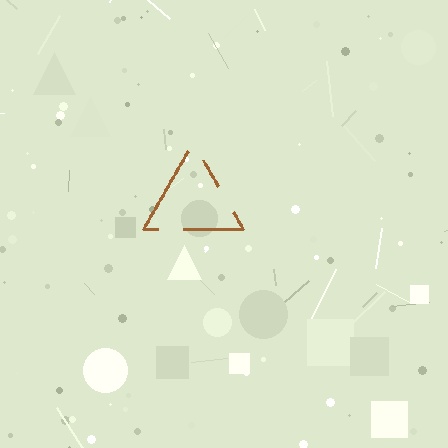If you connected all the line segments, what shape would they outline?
They would outline a triangle.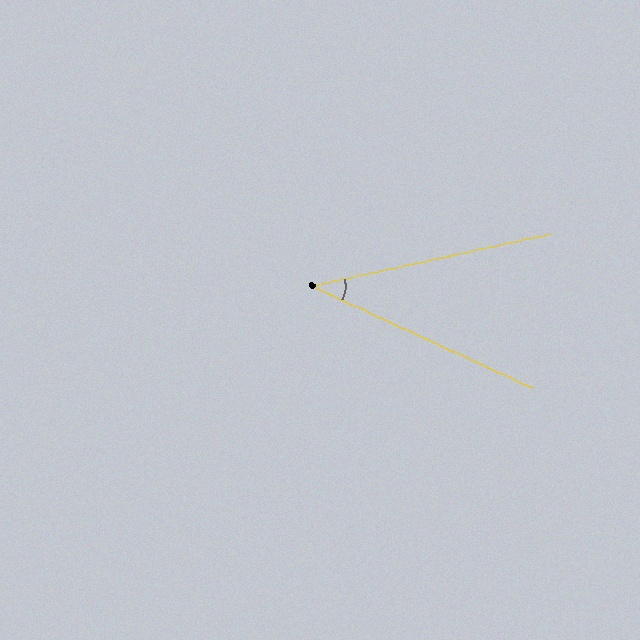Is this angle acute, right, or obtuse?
It is acute.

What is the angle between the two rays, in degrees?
Approximately 37 degrees.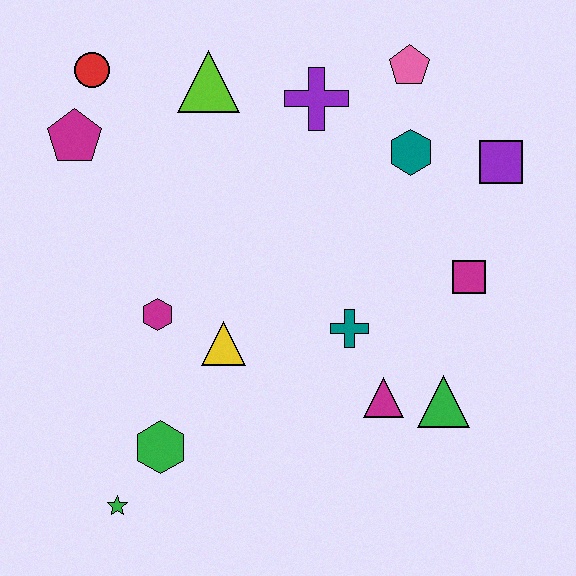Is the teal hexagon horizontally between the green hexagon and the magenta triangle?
No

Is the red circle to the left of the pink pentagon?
Yes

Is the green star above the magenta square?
No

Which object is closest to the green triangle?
The magenta triangle is closest to the green triangle.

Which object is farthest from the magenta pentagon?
The green triangle is farthest from the magenta pentagon.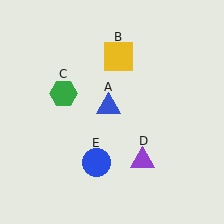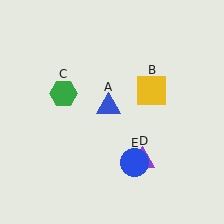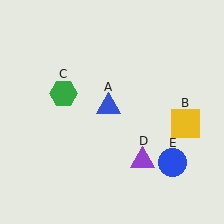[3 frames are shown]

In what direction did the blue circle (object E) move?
The blue circle (object E) moved right.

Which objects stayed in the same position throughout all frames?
Blue triangle (object A) and green hexagon (object C) and purple triangle (object D) remained stationary.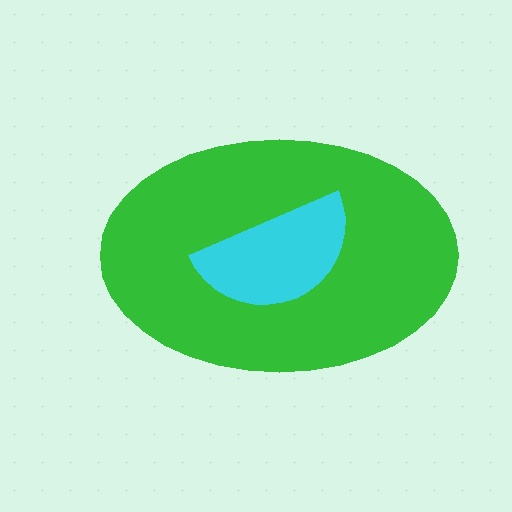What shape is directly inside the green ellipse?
The cyan semicircle.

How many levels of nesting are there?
2.